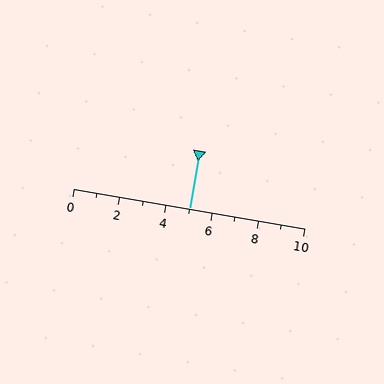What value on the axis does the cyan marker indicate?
The marker indicates approximately 5.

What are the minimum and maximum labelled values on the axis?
The axis runs from 0 to 10.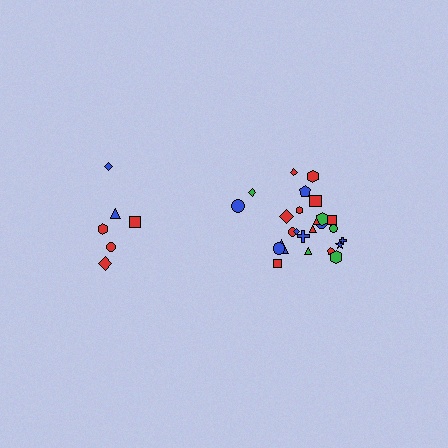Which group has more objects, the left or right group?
The right group.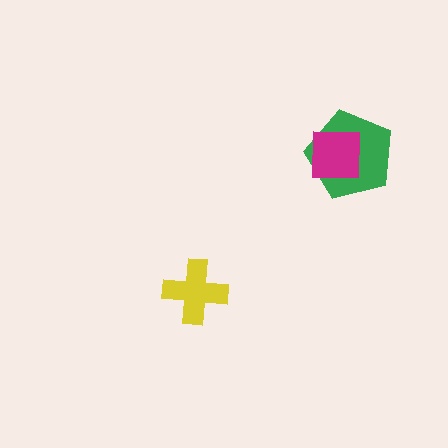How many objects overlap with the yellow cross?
0 objects overlap with the yellow cross.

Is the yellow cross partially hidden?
No, no other shape covers it.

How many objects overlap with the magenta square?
1 object overlaps with the magenta square.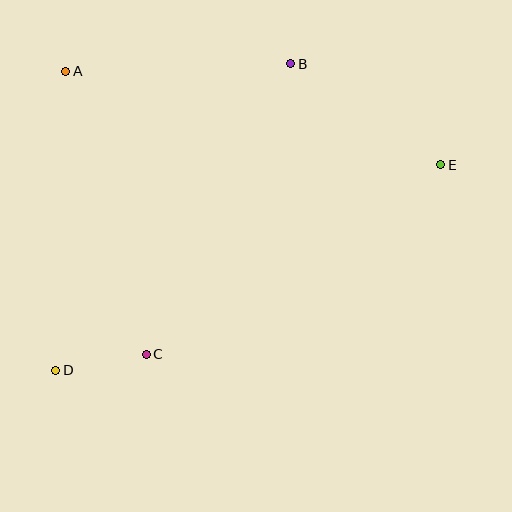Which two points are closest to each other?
Points C and D are closest to each other.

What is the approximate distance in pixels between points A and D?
The distance between A and D is approximately 299 pixels.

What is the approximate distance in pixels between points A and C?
The distance between A and C is approximately 294 pixels.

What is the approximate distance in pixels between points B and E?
The distance between B and E is approximately 181 pixels.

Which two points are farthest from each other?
Points D and E are farthest from each other.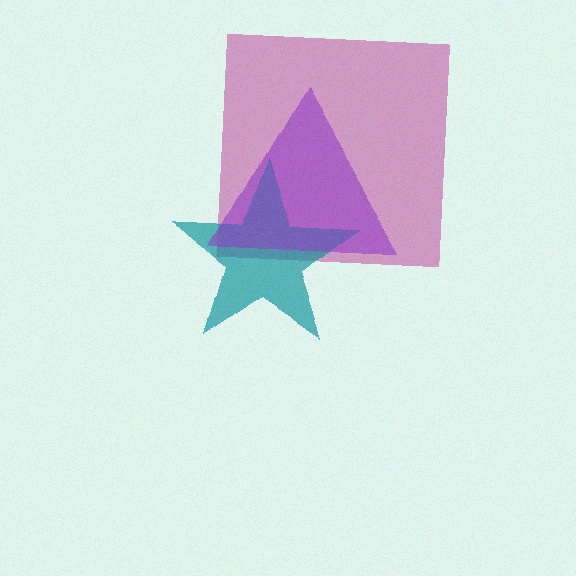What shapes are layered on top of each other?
The layered shapes are: a magenta square, a teal star, a purple triangle.